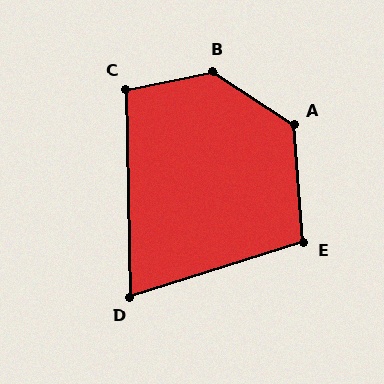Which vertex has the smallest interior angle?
D, at approximately 74 degrees.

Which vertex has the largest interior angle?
B, at approximately 135 degrees.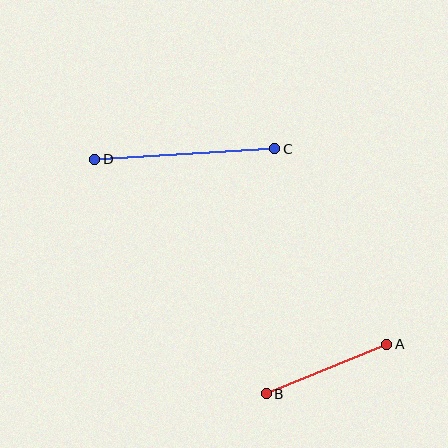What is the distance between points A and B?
The distance is approximately 130 pixels.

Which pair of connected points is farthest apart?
Points C and D are farthest apart.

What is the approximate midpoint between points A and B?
The midpoint is at approximately (326, 369) pixels.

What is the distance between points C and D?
The distance is approximately 180 pixels.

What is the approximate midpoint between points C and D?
The midpoint is at approximately (185, 154) pixels.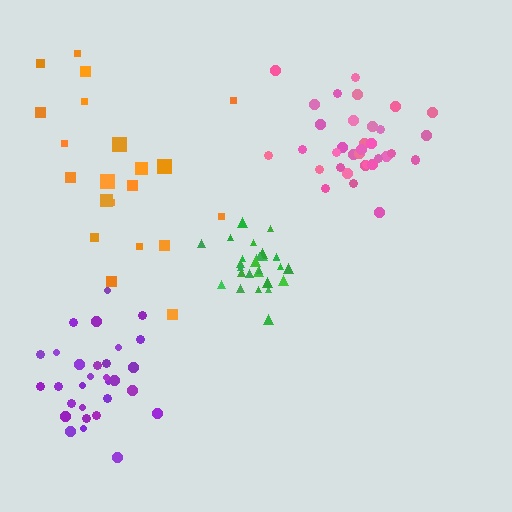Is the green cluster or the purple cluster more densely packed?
Green.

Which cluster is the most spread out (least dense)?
Orange.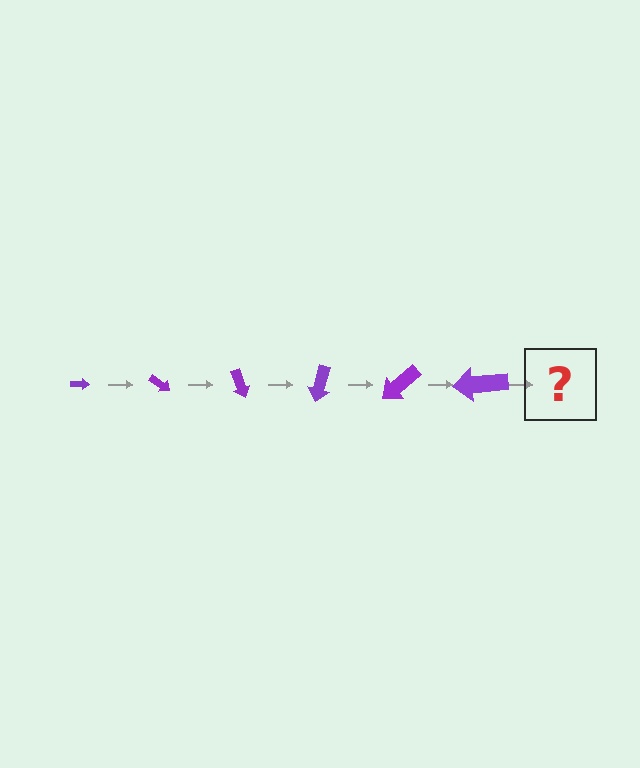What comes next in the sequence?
The next element should be an arrow, larger than the previous one and rotated 210 degrees from the start.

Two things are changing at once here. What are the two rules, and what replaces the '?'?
The two rules are that the arrow grows larger each step and it rotates 35 degrees each step. The '?' should be an arrow, larger than the previous one and rotated 210 degrees from the start.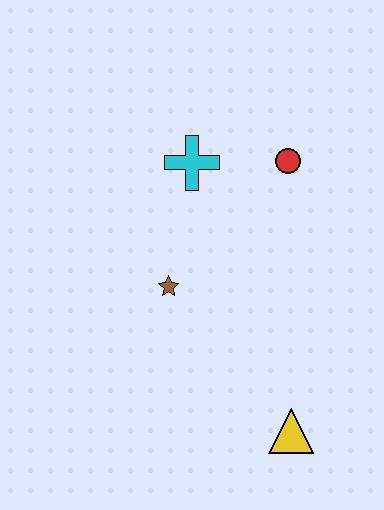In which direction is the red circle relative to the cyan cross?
The red circle is to the right of the cyan cross.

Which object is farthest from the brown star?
The yellow triangle is farthest from the brown star.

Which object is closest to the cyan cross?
The red circle is closest to the cyan cross.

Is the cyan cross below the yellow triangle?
No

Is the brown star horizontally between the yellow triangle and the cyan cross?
No